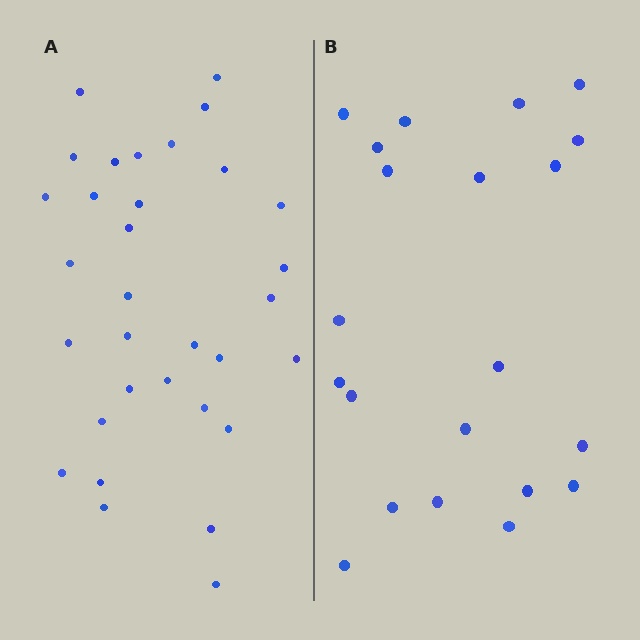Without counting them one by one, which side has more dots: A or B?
Region A (the left region) has more dots.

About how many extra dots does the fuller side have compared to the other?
Region A has roughly 12 or so more dots than region B.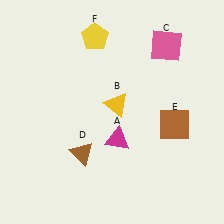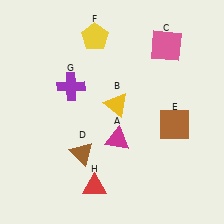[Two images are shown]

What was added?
A purple cross (G), a red triangle (H) were added in Image 2.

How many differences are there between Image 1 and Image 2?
There are 2 differences between the two images.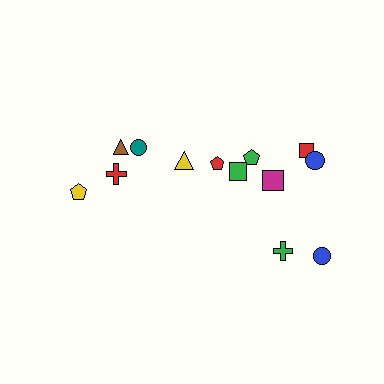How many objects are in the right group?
There are 8 objects.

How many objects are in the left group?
There are 5 objects.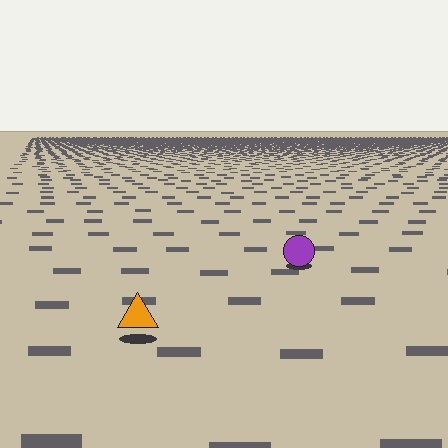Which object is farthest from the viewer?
The purple circle is farthest from the viewer. It appears smaller and the ground texture around it is denser.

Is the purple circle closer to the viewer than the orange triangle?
No. The orange triangle is closer — you can tell from the texture gradient: the ground texture is coarser near it.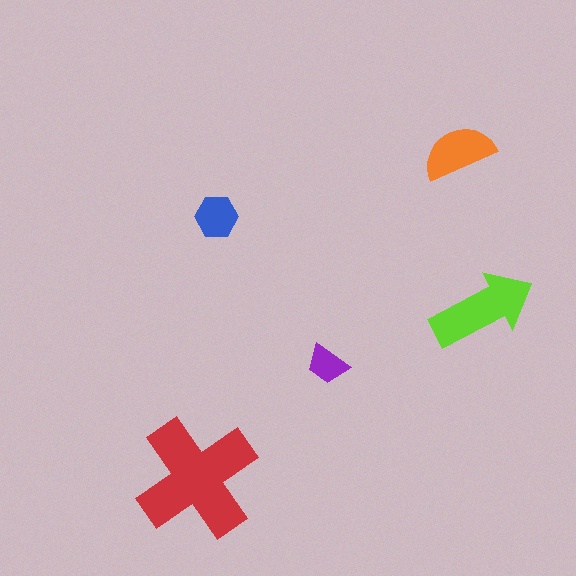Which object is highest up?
The orange semicircle is topmost.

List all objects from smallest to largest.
The purple trapezoid, the blue hexagon, the orange semicircle, the lime arrow, the red cross.